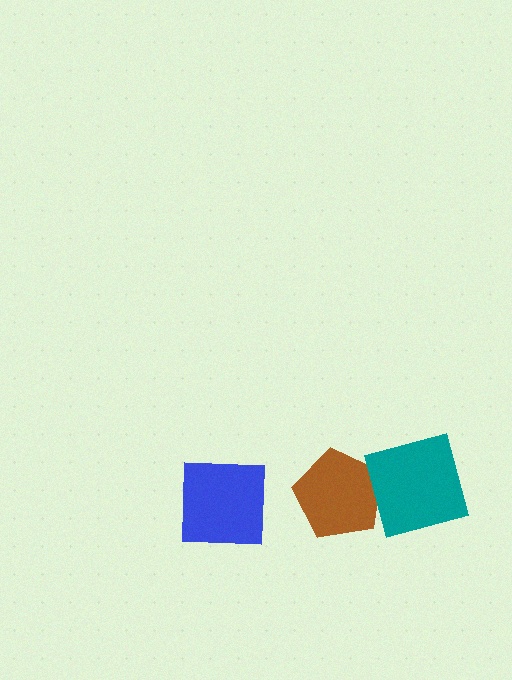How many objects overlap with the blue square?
0 objects overlap with the blue square.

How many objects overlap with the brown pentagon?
1 object overlaps with the brown pentagon.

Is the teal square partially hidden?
No, no other shape covers it.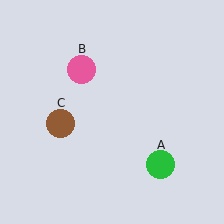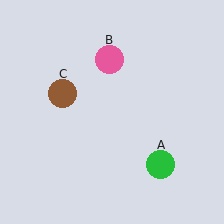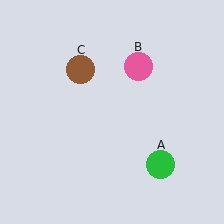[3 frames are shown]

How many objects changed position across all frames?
2 objects changed position: pink circle (object B), brown circle (object C).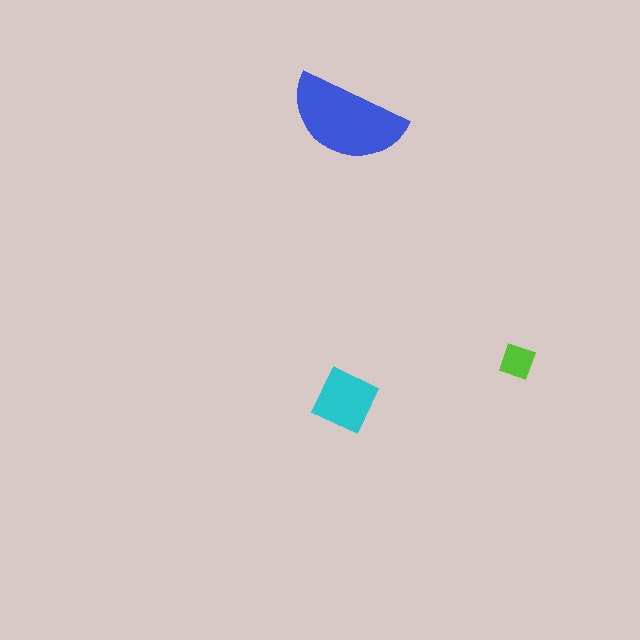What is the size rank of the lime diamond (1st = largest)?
3rd.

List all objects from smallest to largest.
The lime diamond, the cyan square, the blue semicircle.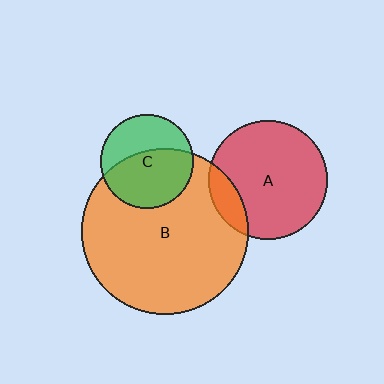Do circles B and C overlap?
Yes.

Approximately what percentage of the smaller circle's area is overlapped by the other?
Approximately 60%.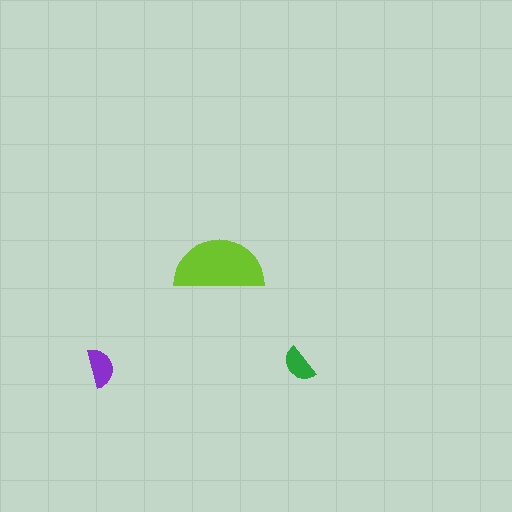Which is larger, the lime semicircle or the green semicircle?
The lime one.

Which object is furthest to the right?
The green semicircle is rightmost.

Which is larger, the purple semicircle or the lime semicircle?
The lime one.